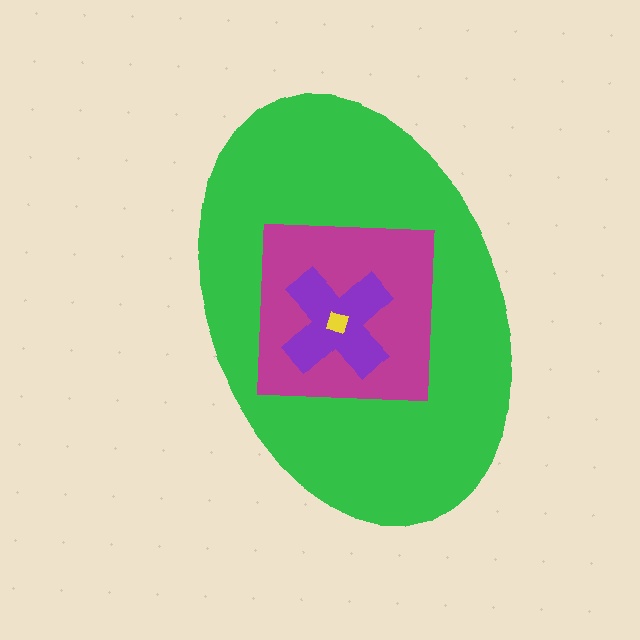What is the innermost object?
The yellow square.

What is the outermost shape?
The green ellipse.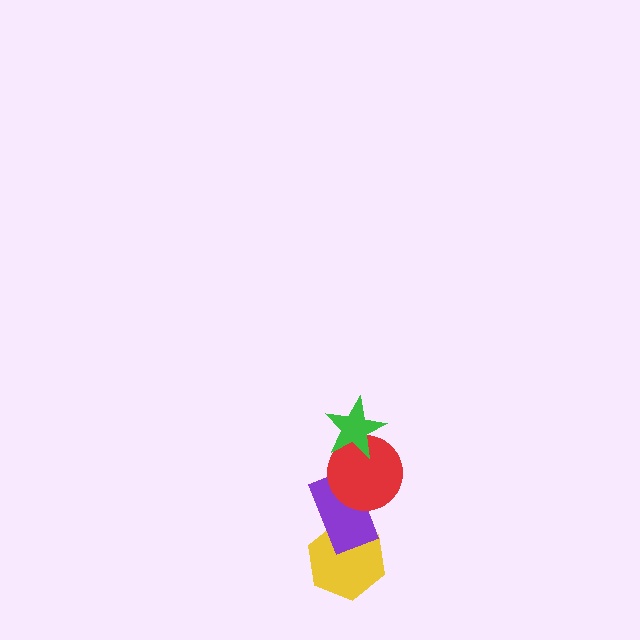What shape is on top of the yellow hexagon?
The purple rectangle is on top of the yellow hexagon.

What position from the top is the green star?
The green star is 1st from the top.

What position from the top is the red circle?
The red circle is 2nd from the top.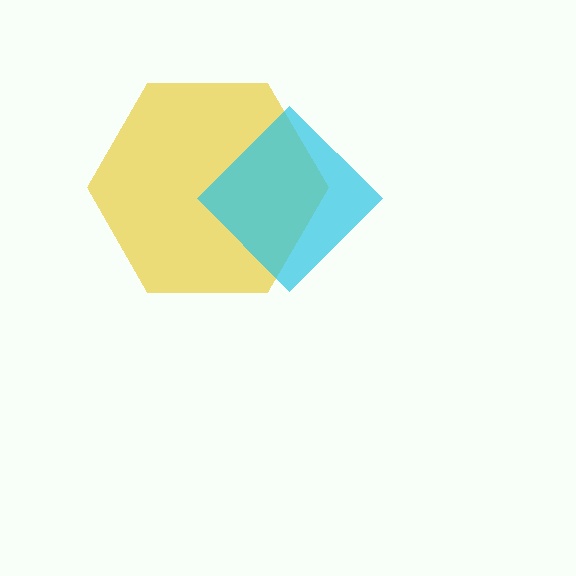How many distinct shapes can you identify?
There are 2 distinct shapes: a yellow hexagon, a cyan diamond.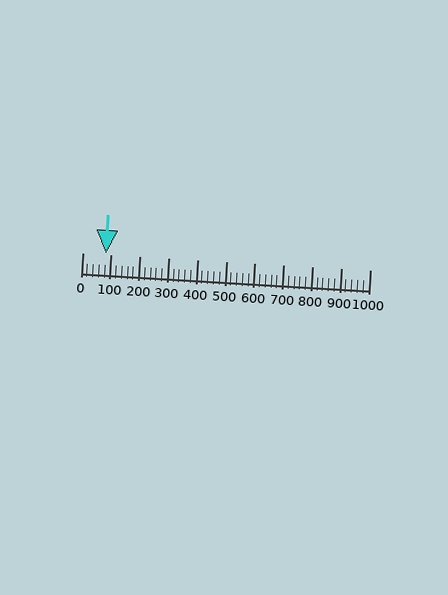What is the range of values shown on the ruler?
The ruler shows values from 0 to 1000.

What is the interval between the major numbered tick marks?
The major tick marks are spaced 100 units apart.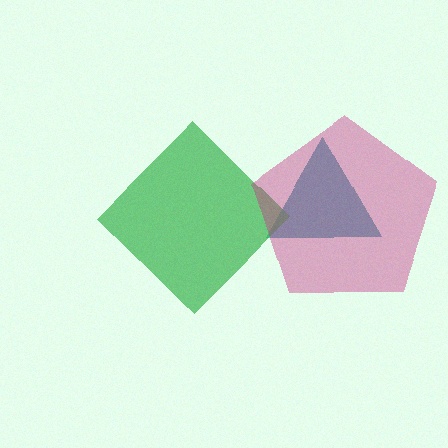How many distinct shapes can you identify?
There are 3 distinct shapes: a teal triangle, a green diamond, a magenta pentagon.